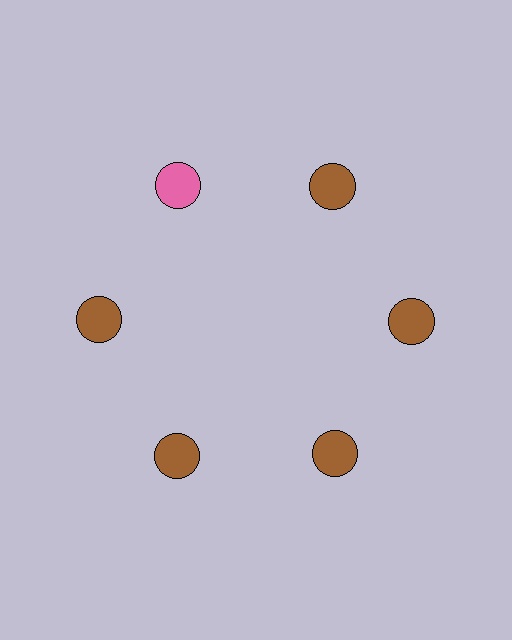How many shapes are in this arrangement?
There are 6 shapes arranged in a ring pattern.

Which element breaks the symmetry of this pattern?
The pink circle at roughly the 11 o'clock position breaks the symmetry. All other shapes are brown circles.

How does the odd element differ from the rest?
It has a different color: pink instead of brown.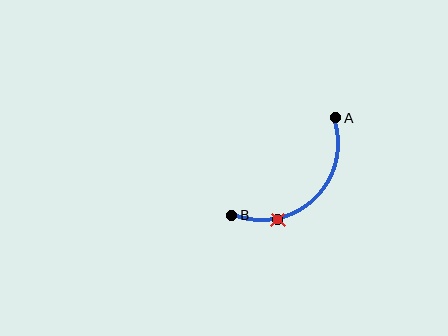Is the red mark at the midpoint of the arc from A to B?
No. The red mark lies on the arc but is closer to endpoint B. The arc midpoint would be at the point on the curve equidistant along the arc from both A and B.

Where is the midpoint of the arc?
The arc midpoint is the point on the curve farthest from the straight line joining A and B. It sits below and to the right of that line.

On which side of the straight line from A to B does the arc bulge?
The arc bulges below and to the right of the straight line connecting A and B.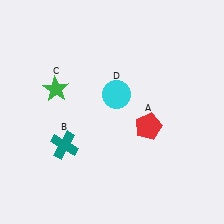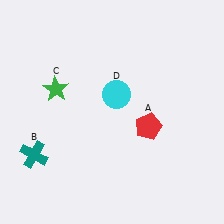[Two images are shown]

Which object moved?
The teal cross (B) moved left.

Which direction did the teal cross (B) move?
The teal cross (B) moved left.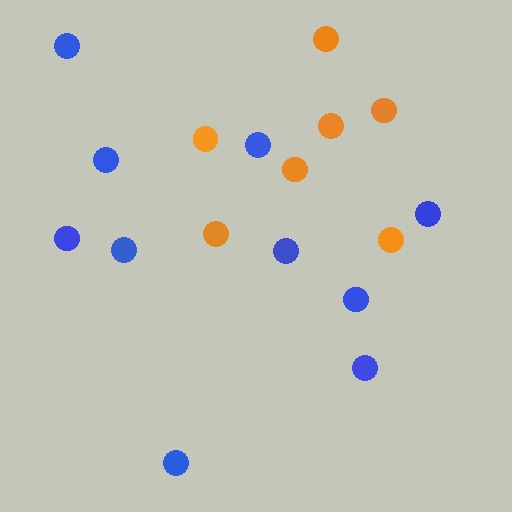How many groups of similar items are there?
There are 2 groups: one group of orange circles (7) and one group of blue circles (10).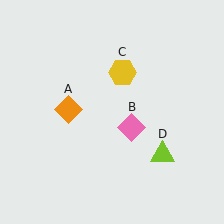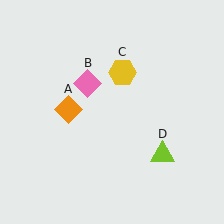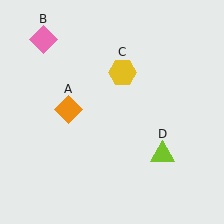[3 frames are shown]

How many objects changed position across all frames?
1 object changed position: pink diamond (object B).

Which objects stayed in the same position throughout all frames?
Orange diamond (object A) and yellow hexagon (object C) and lime triangle (object D) remained stationary.